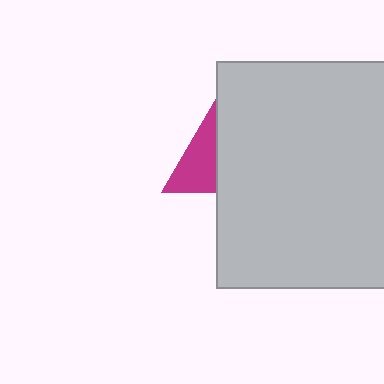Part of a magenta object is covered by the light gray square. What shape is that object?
It is a triangle.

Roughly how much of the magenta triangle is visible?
A small part of it is visible (roughly 33%).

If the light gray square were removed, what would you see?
You would see the complete magenta triangle.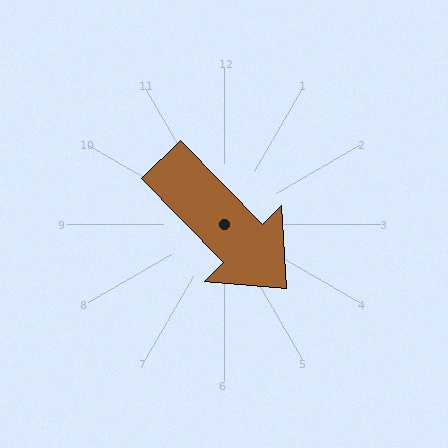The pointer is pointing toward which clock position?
Roughly 5 o'clock.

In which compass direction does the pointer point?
Southeast.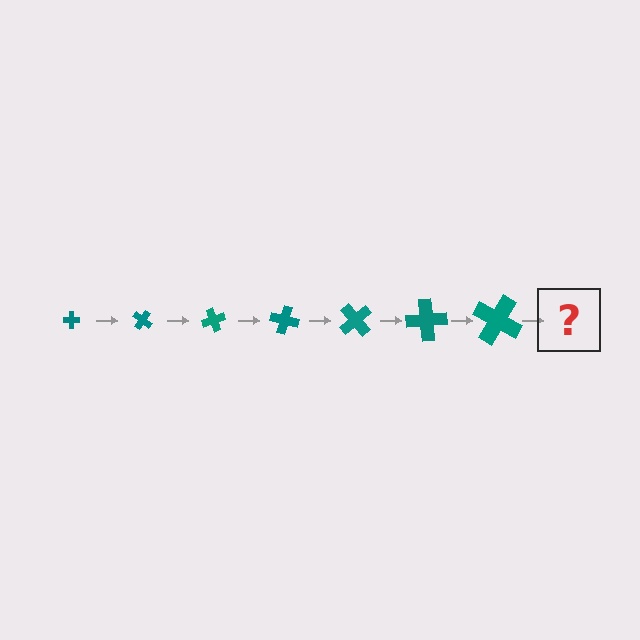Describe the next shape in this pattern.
It should be a cross, larger than the previous one and rotated 245 degrees from the start.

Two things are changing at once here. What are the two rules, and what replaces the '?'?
The two rules are that the cross grows larger each step and it rotates 35 degrees each step. The '?' should be a cross, larger than the previous one and rotated 245 degrees from the start.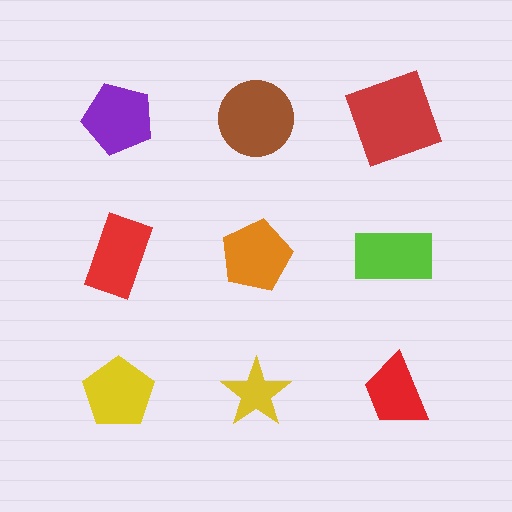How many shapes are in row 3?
3 shapes.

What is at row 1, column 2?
A brown circle.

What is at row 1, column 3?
A red square.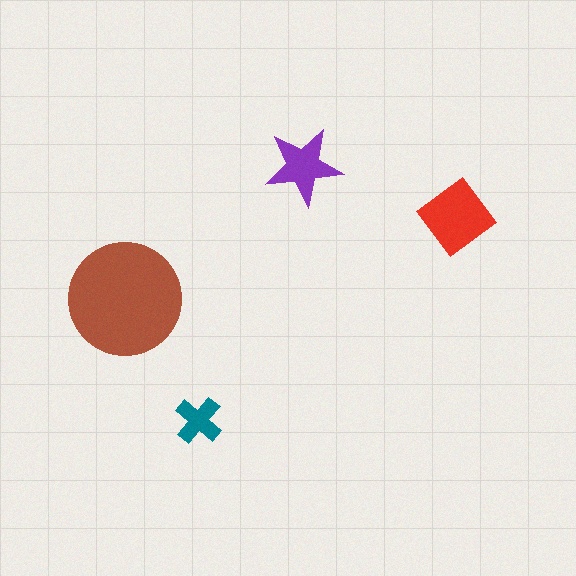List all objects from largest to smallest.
The brown circle, the red diamond, the purple star, the teal cross.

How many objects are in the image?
There are 4 objects in the image.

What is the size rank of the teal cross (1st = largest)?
4th.